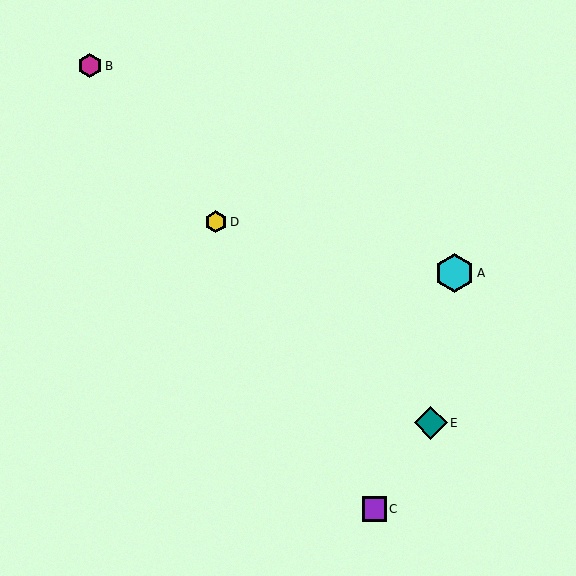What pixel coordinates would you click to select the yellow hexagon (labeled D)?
Click at (216, 222) to select the yellow hexagon D.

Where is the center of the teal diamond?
The center of the teal diamond is at (431, 423).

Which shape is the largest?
The cyan hexagon (labeled A) is the largest.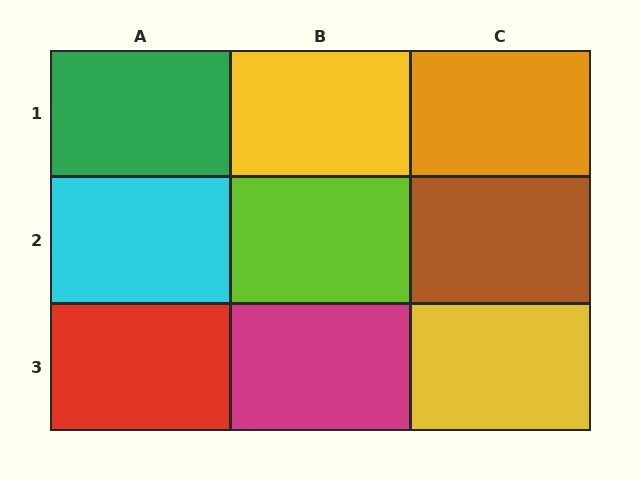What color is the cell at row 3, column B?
Magenta.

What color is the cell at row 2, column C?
Brown.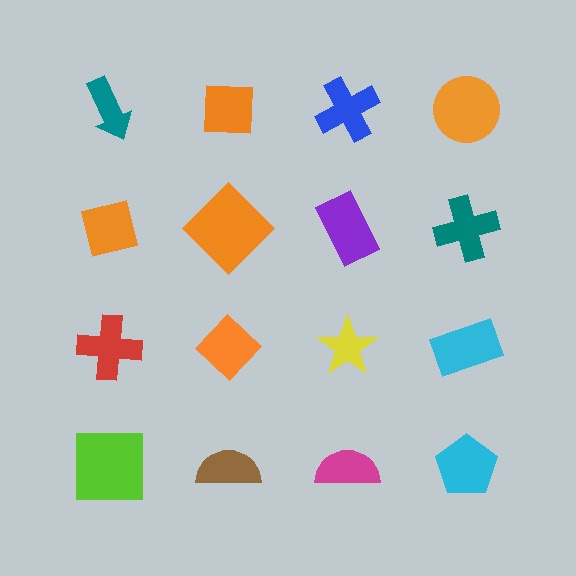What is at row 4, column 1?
A lime square.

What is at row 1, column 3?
A blue cross.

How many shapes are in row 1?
4 shapes.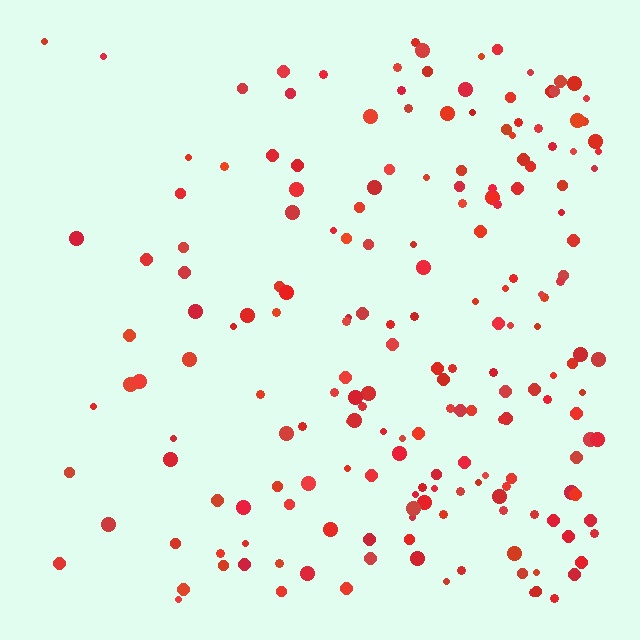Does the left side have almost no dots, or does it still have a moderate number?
Still a moderate number, just noticeably fewer than the right.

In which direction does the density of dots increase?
From left to right, with the right side densest.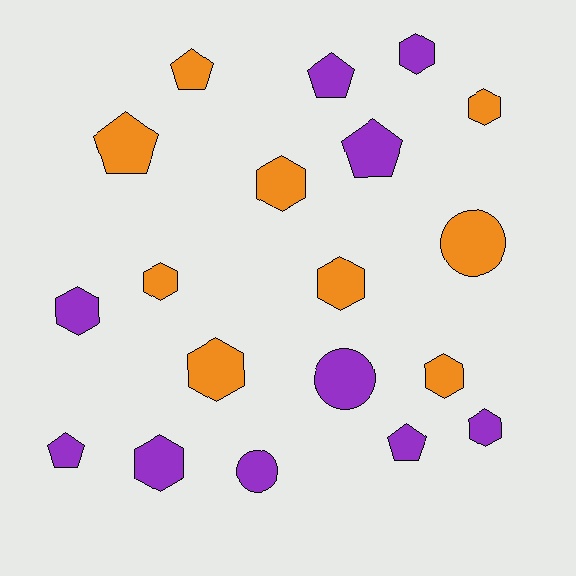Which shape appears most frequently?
Hexagon, with 10 objects.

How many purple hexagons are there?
There are 4 purple hexagons.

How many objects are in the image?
There are 19 objects.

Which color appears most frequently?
Purple, with 10 objects.